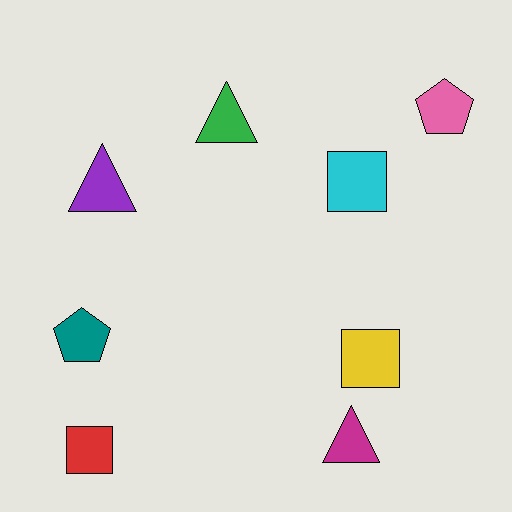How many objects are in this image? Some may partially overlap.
There are 8 objects.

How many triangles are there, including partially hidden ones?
There are 3 triangles.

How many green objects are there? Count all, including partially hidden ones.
There is 1 green object.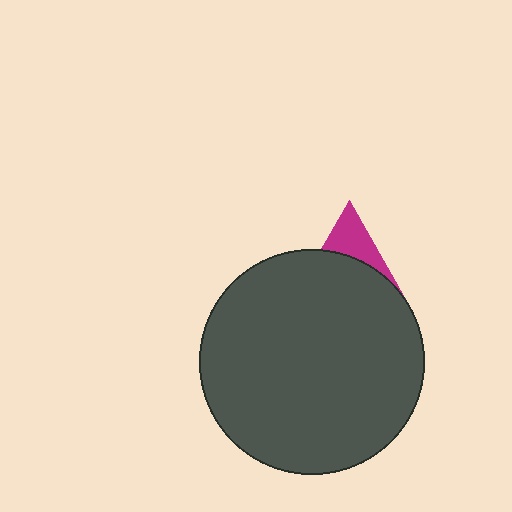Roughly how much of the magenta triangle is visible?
A small part of it is visible (roughly 33%).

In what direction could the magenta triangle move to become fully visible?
The magenta triangle could move up. That would shift it out from behind the dark gray circle entirely.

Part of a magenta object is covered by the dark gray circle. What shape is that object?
It is a triangle.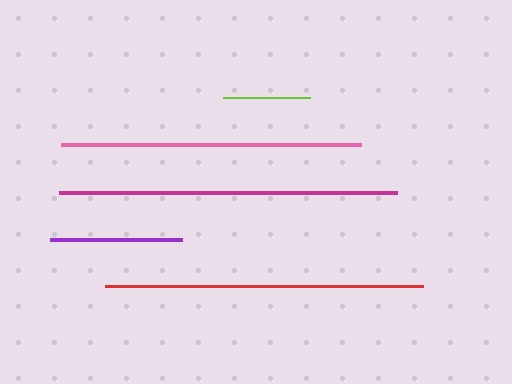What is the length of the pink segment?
The pink segment is approximately 300 pixels long.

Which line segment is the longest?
The magenta line is the longest at approximately 339 pixels.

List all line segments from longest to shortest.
From longest to shortest: magenta, red, pink, purple, lime.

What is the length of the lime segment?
The lime segment is approximately 87 pixels long.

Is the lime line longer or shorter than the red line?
The red line is longer than the lime line.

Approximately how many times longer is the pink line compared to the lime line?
The pink line is approximately 3.5 times the length of the lime line.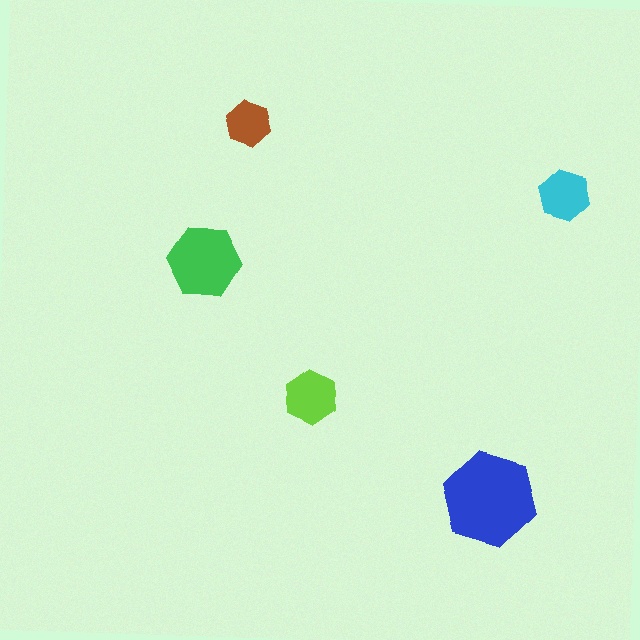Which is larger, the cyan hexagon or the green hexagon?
The green one.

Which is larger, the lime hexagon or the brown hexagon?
The lime one.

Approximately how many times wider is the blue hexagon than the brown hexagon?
About 2 times wider.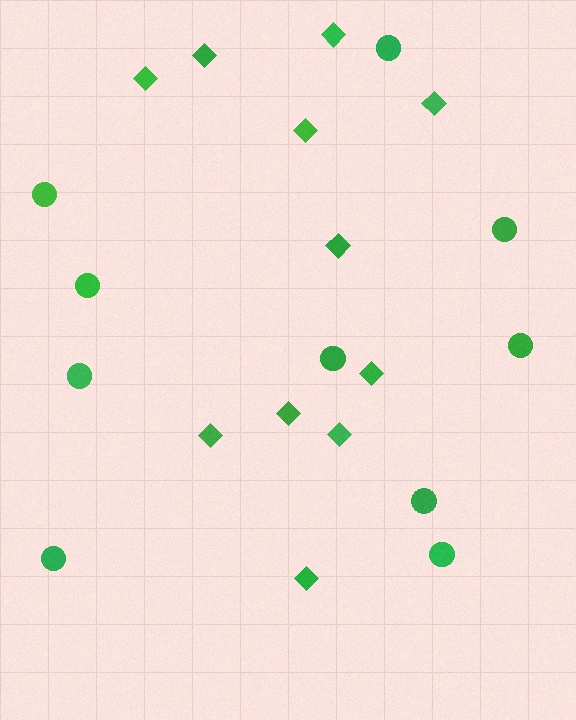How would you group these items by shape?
There are 2 groups: one group of diamonds (11) and one group of circles (10).